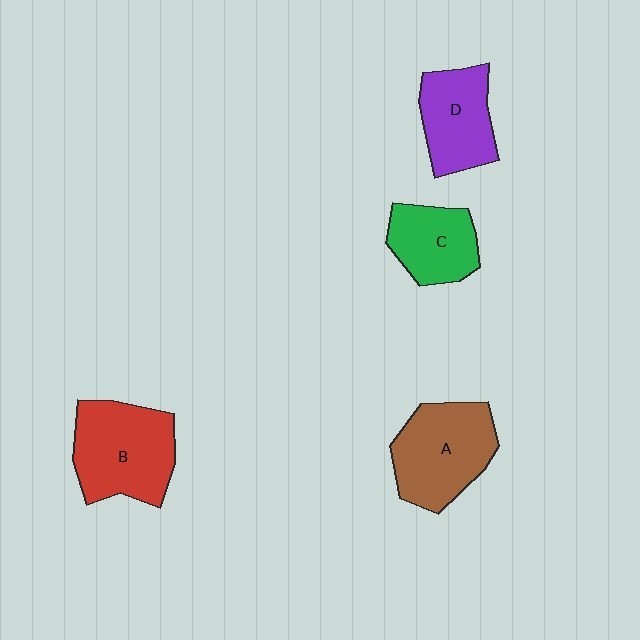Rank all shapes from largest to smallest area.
From largest to smallest: B (red), A (brown), D (purple), C (green).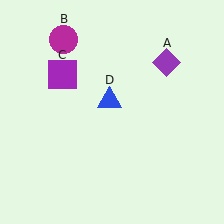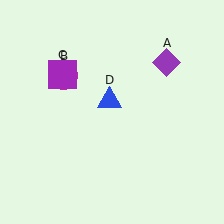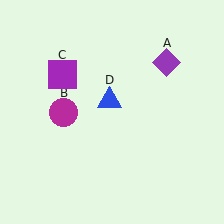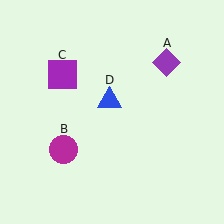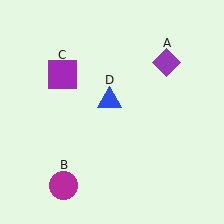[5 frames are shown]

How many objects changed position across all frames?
1 object changed position: magenta circle (object B).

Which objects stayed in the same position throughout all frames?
Purple diamond (object A) and purple square (object C) and blue triangle (object D) remained stationary.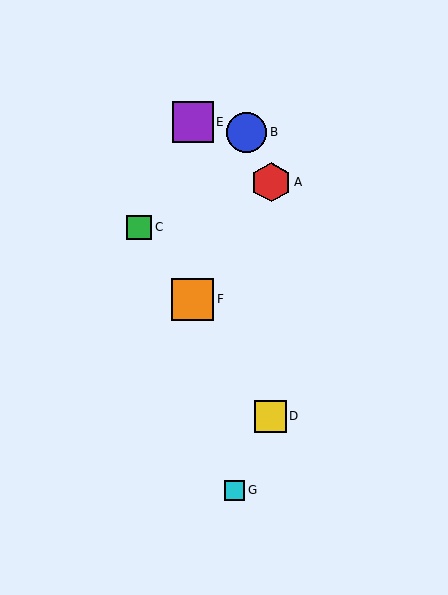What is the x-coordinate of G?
Object G is at x≈234.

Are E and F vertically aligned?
Yes, both are at x≈193.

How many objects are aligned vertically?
2 objects (E, F) are aligned vertically.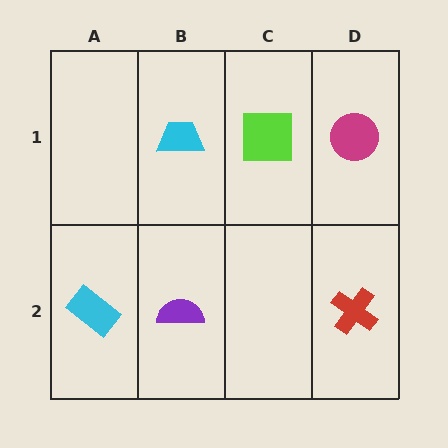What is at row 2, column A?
A cyan rectangle.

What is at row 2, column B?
A purple semicircle.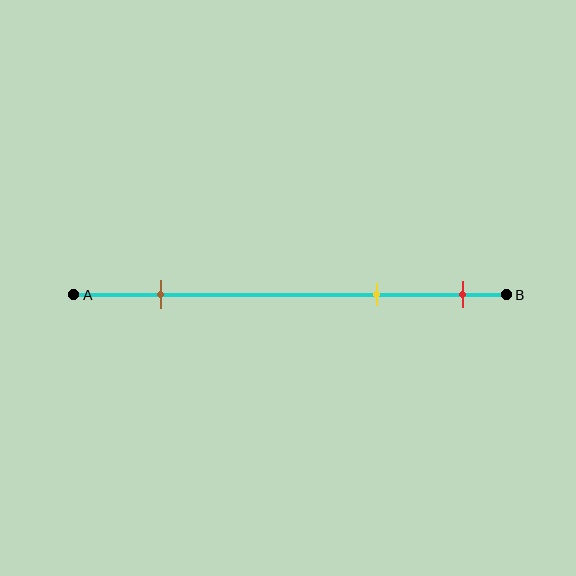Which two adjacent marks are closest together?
The yellow and red marks are the closest adjacent pair.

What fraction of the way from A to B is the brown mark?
The brown mark is approximately 20% (0.2) of the way from A to B.